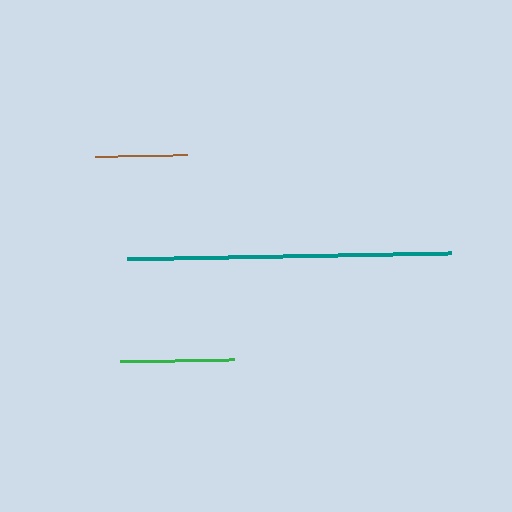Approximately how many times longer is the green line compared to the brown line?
The green line is approximately 1.2 times the length of the brown line.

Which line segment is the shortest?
The brown line is the shortest at approximately 92 pixels.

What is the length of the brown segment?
The brown segment is approximately 92 pixels long.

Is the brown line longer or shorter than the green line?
The green line is longer than the brown line.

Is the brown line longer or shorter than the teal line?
The teal line is longer than the brown line.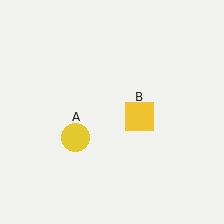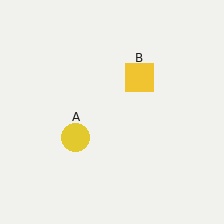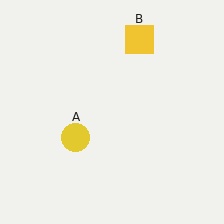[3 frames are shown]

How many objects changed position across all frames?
1 object changed position: yellow square (object B).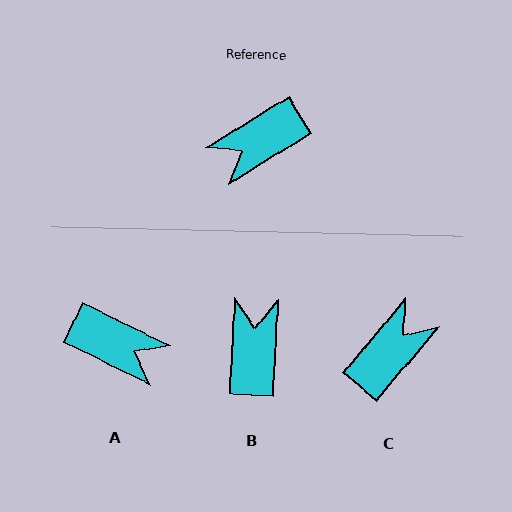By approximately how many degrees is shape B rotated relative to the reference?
Approximately 124 degrees clockwise.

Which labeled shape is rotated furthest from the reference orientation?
C, about 162 degrees away.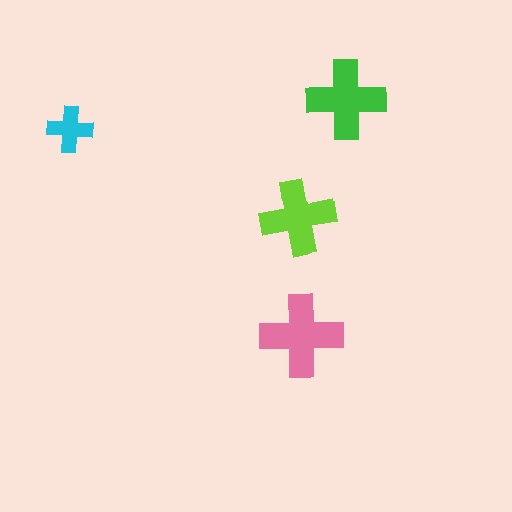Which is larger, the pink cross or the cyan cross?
The pink one.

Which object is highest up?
The green cross is topmost.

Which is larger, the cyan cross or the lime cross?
The lime one.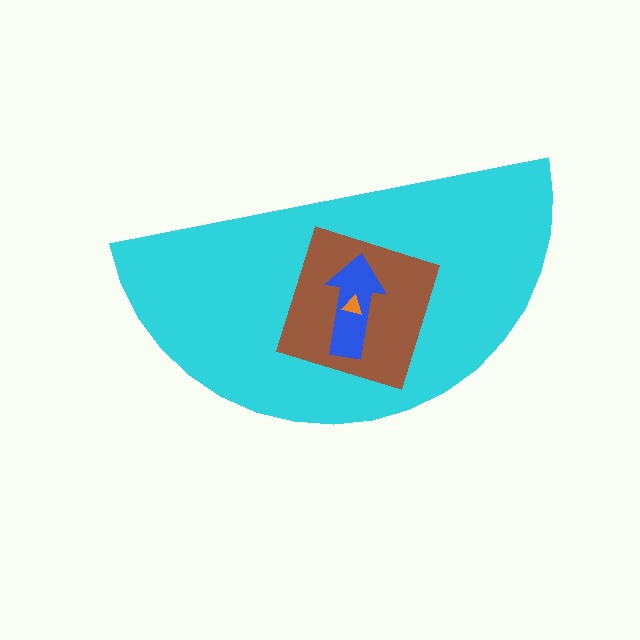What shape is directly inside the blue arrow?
The orange triangle.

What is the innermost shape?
The orange triangle.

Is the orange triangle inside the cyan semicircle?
Yes.